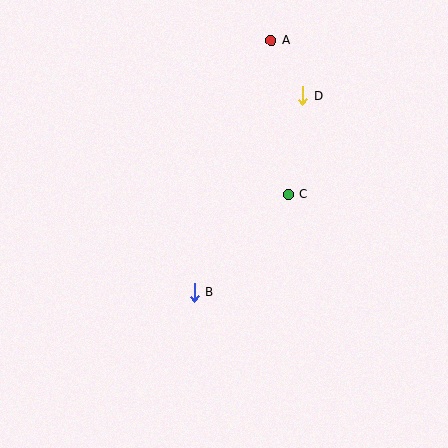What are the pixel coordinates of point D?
Point D is at (303, 96).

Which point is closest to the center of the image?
Point C at (288, 194) is closest to the center.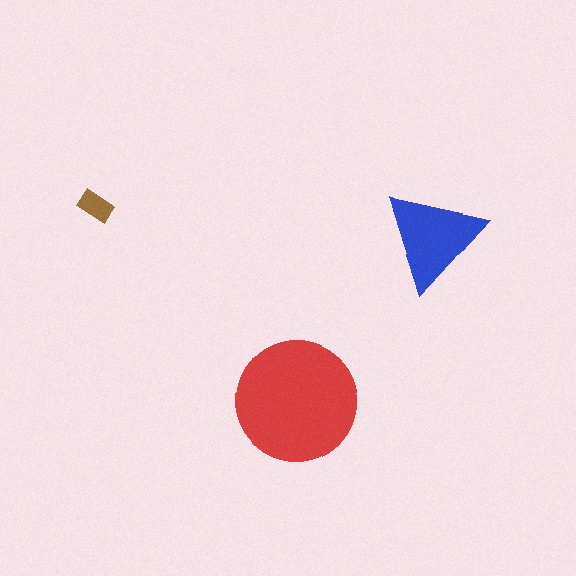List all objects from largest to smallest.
The red circle, the blue triangle, the brown rectangle.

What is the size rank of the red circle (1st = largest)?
1st.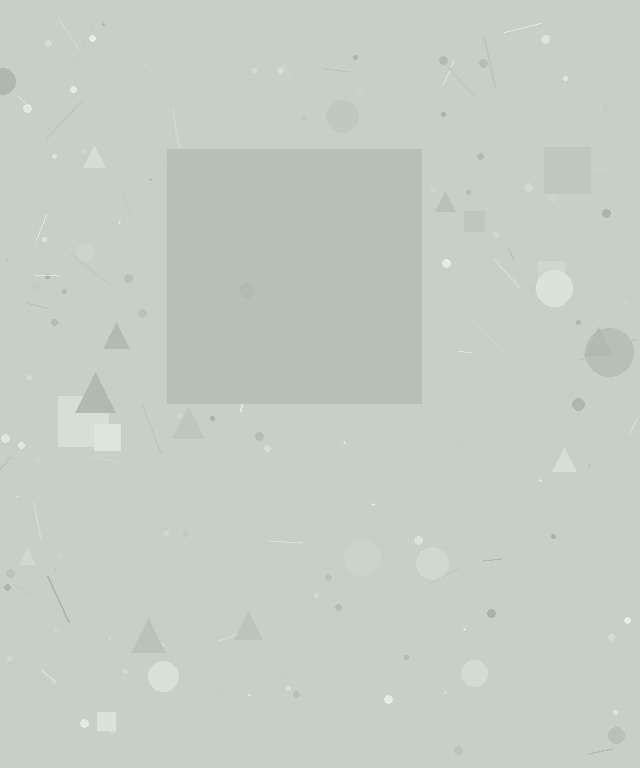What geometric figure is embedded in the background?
A square is embedded in the background.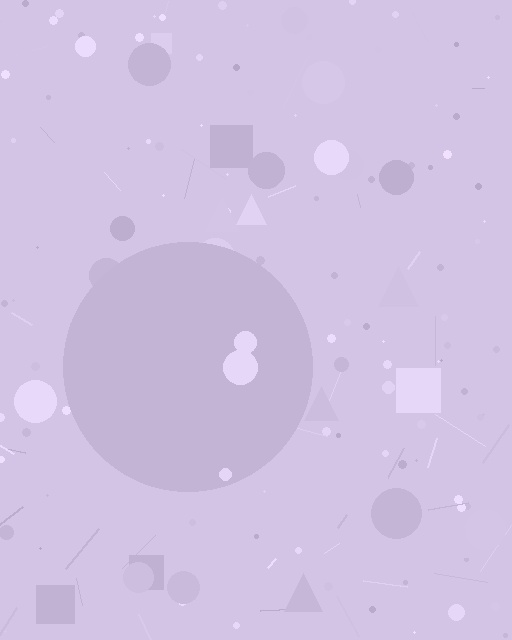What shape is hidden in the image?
A circle is hidden in the image.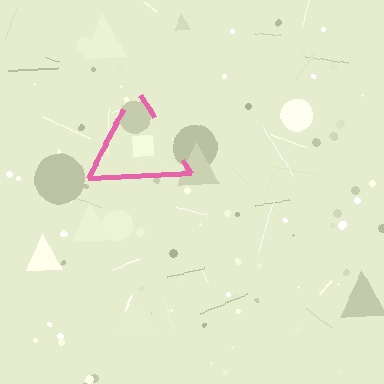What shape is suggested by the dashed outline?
The dashed outline suggests a triangle.